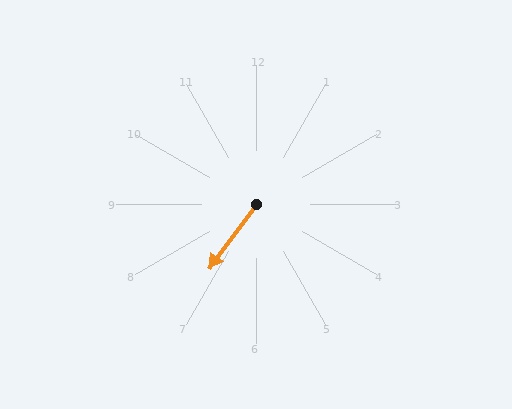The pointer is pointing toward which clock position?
Roughly 7 o'clock.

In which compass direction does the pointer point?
Southwest.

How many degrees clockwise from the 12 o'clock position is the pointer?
Approximately 217 degrees.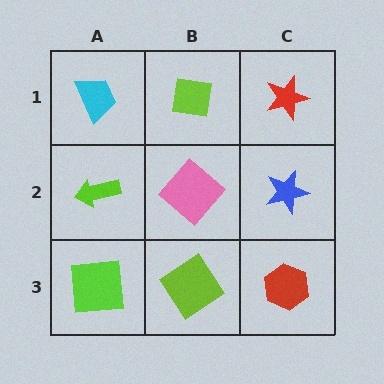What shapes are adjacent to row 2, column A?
A cyan trapezoid (row 1, column A), a lime square (row 3, column A), a pink diamond (row 2, column B).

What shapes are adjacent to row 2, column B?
A lime square (row 1, column B), a lime diamond (row 3, column B), a lime arrow (row 2, column A), a blue star (row 2, column C).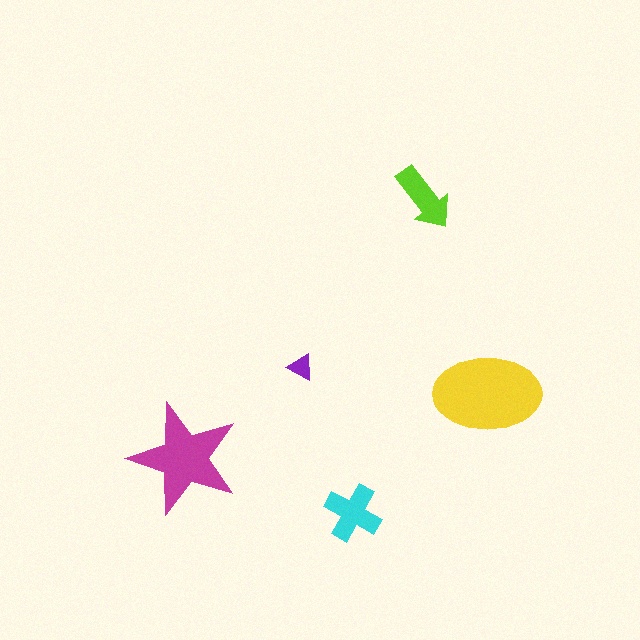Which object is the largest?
The yellow ellipse.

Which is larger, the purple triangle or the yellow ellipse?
The yellow ellipse.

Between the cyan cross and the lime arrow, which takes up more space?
The cyan cross.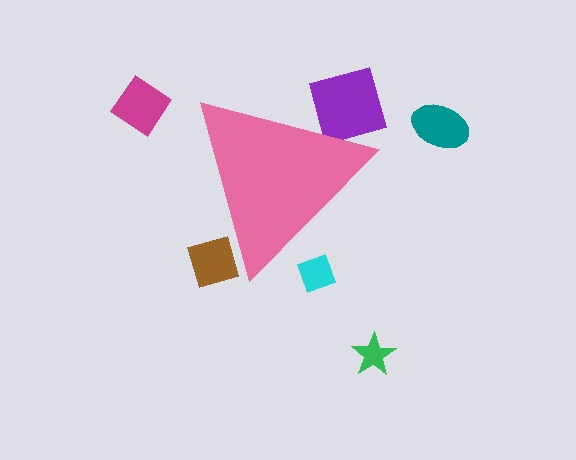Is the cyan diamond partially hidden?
Yes, the cyan diamond is partially hidden behind the pink triangle.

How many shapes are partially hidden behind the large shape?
3 shapes are partially hidden.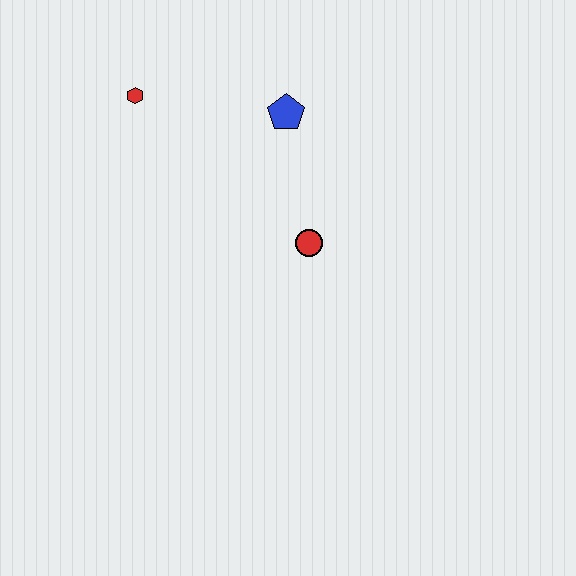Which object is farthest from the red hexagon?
The red circle is farthest from the red hexagon.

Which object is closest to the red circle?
The blue pentagon is closest to the red circle.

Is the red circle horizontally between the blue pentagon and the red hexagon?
No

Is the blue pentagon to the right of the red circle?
No